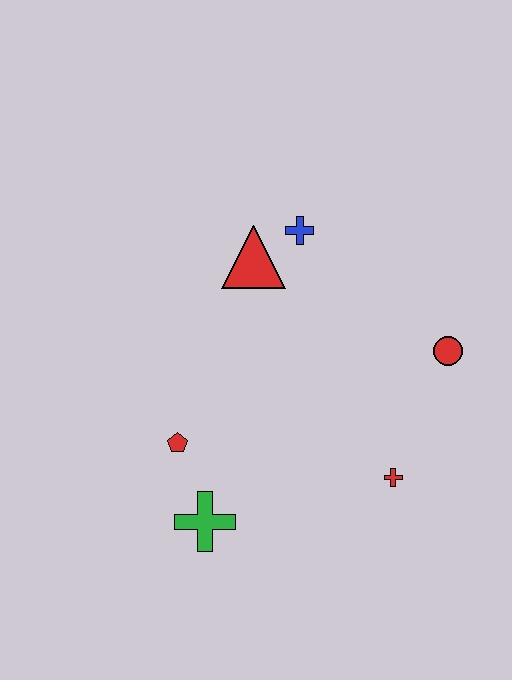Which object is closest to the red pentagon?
The green cross is closest to the red pentagon.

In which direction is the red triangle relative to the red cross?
The red triangle is above the red cross.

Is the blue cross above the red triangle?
Yes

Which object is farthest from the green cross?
The blue cross is farthest from the green cross.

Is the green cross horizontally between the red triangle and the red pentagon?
Yes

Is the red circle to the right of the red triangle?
Yes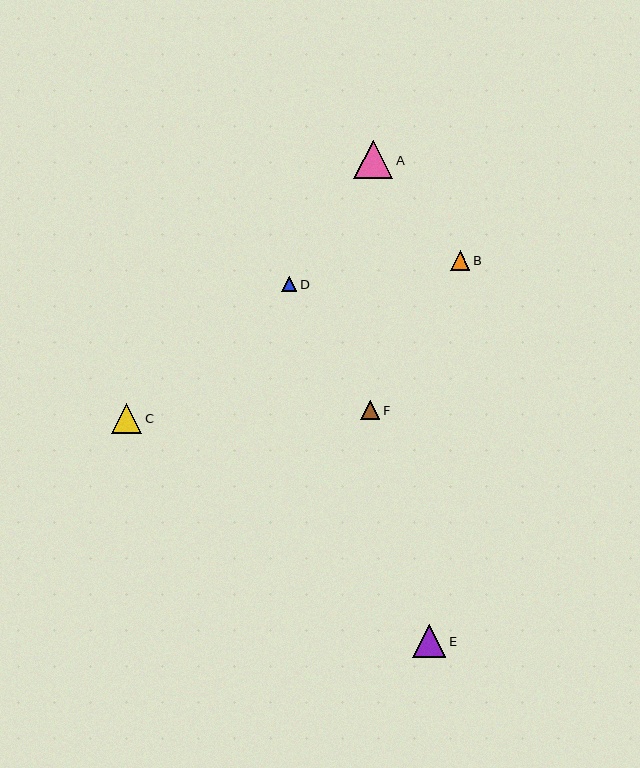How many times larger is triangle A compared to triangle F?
Triangle A is approximately 2.0 times the size of triangle F.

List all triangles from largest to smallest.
From largest to smallest: A, E, C, B, F, D.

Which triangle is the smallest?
Triangle D is the smallest with a size of approximately 15 pixels.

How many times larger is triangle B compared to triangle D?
Triangle B is approximately 1.3 times the size of triangle D.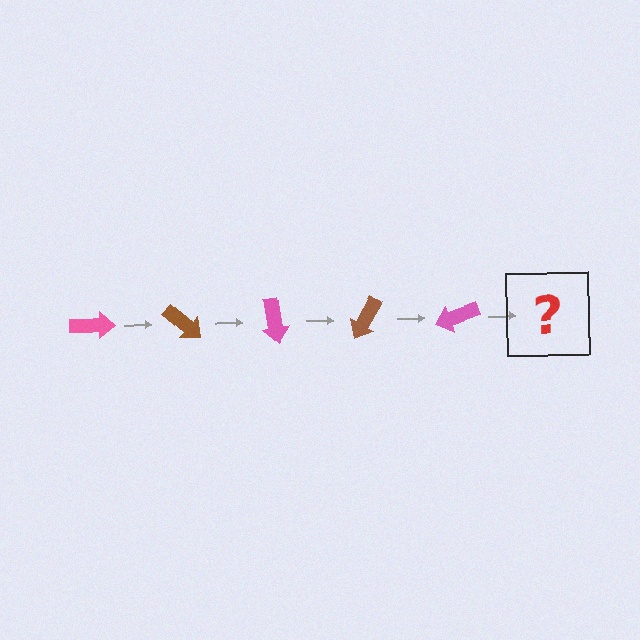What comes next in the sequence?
The next element should be a brown arrow, rotated 200 degrees from the start.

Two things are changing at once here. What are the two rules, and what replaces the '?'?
The two rules are that it rotates 40 degrees each step and the color cycles through pink and brown. The '?' should be a brown arrow, rotated 200 degrees from the start.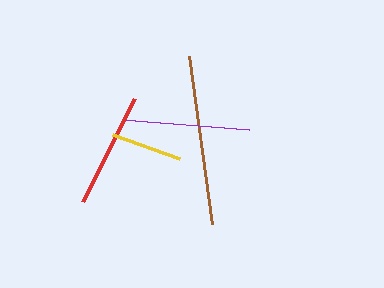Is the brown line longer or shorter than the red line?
The brown line is longer than the red line.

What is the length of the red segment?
The red segment is approximately 115 pixels long.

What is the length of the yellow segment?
The yellow segment is approximately 71 pixels long.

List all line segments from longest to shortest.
From longest to shortest: brown, purple, red, yellow.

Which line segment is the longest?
The brown line is the longest at approximately 170 pixels.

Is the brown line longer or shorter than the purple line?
The brown line is longer than the purple line.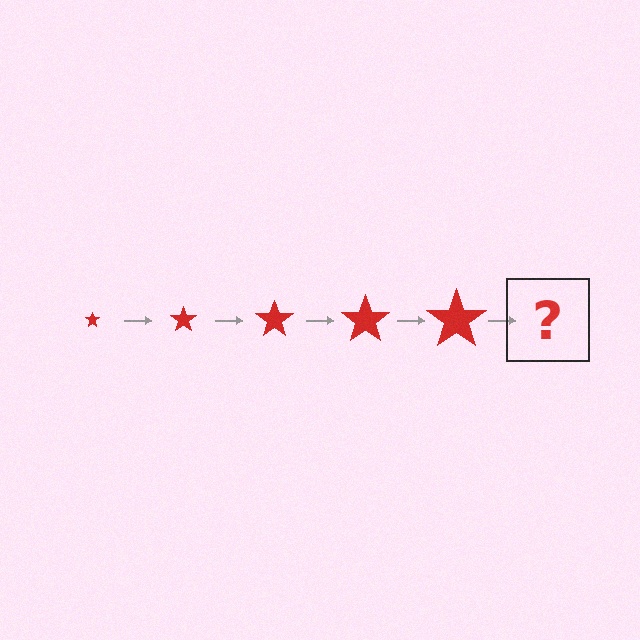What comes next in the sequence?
The next element should be a red star, larger than the previous one.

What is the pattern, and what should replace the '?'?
The pattern is that the star gets progressively larger each step. The '?' should be a red star, larger than the previous one.